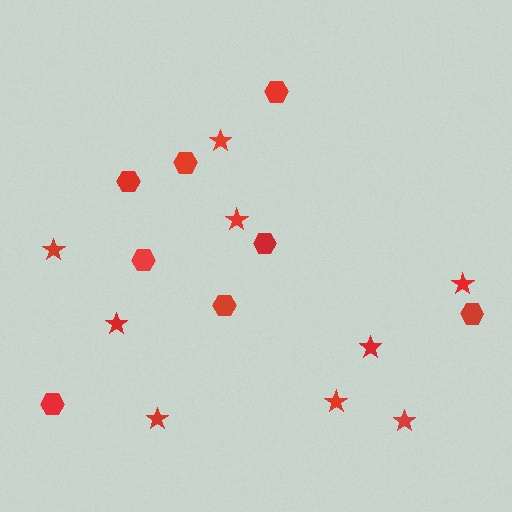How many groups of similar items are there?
There are 2 groups: one group of hexagons (8) and one group of stars (9).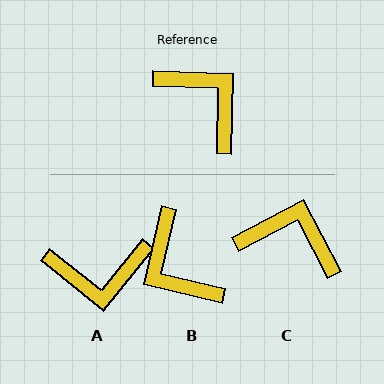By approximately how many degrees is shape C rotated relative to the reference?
Approximately 30 degrees counter-clockwise.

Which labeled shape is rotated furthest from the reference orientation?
B, about 168 degrees away.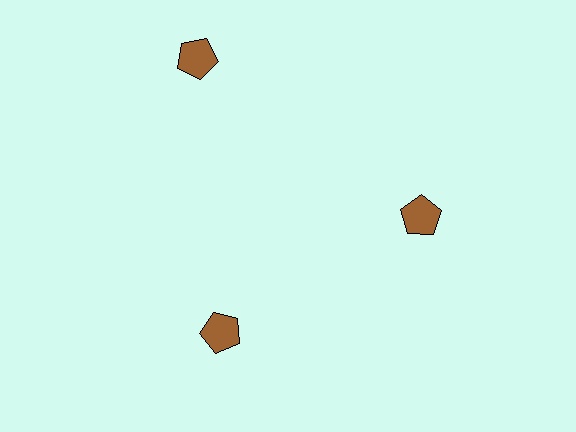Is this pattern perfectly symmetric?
No. The 3 brown pentagons are arranged in a ring, but one element near the 11 o'clock position is pushed outward from the center, breaking the 3-fold rotational symmetry.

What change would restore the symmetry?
The symmetry would be restored by moving it inward, back onto the ring so that all 3 pentagons sit at equal angles and equal distance from the center.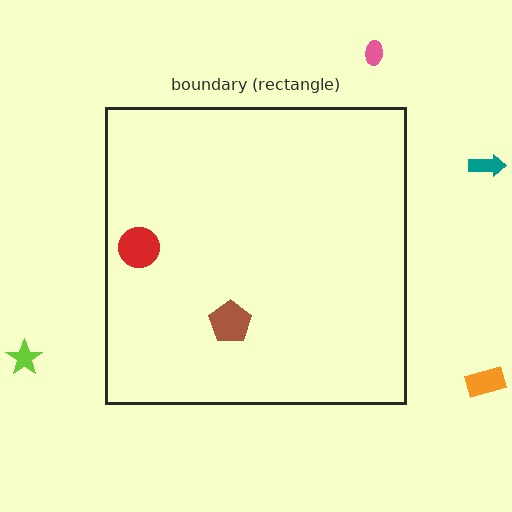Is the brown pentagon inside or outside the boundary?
Inside.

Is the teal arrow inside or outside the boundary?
Outside.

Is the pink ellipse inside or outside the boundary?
Outside.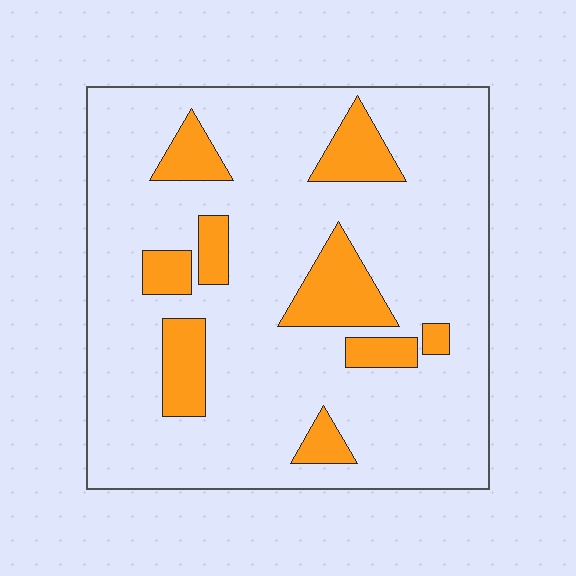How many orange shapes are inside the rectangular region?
9.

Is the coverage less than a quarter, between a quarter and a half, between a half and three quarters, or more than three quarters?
Less than a quarter.